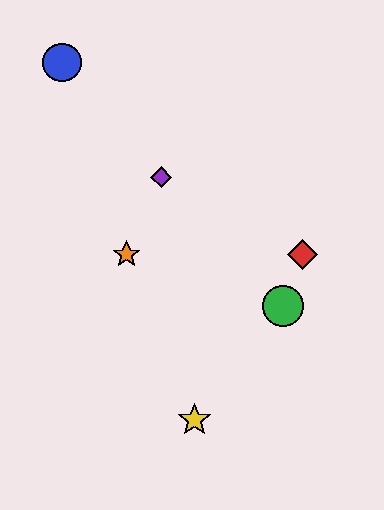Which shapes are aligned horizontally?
The red diamond, the orange star are aligned horizontally.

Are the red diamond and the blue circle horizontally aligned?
No, the red diamond is at y≈254 and the blue circle is at y≈63.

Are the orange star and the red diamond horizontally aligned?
Yes, both are at y≈254.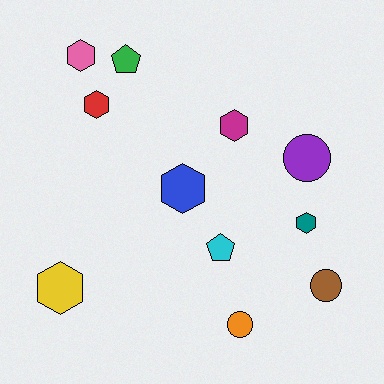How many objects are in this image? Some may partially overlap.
There are 11 objects.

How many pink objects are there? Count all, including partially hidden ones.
There is 1 pink object.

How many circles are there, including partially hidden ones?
There are 3 circles.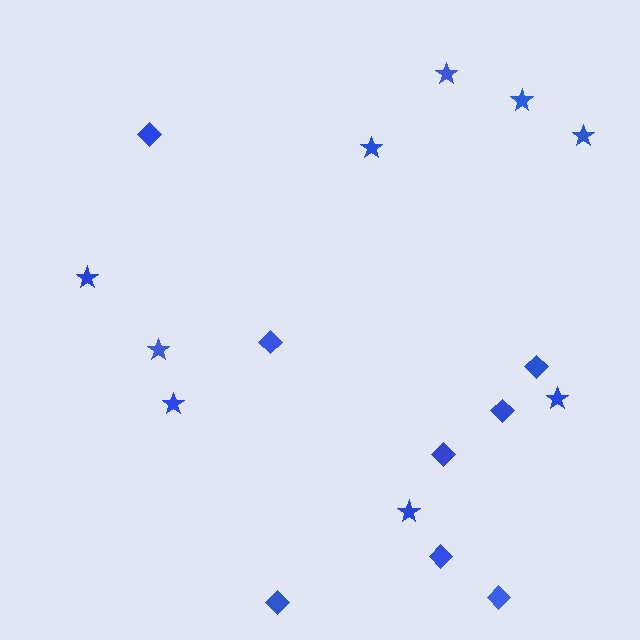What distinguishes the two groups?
There are 2 groups: one group of stars (9) and one group of diamonds (8).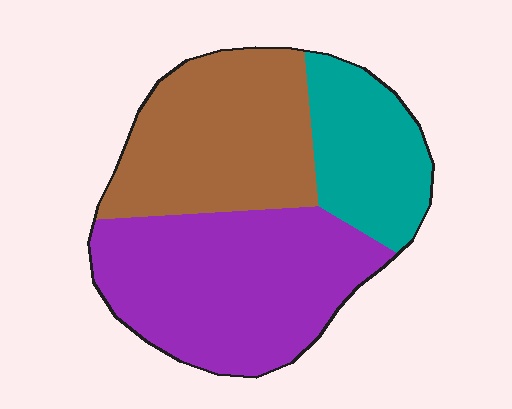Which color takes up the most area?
Purple, at roughly 45%.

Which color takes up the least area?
Teal, at roughly 20%.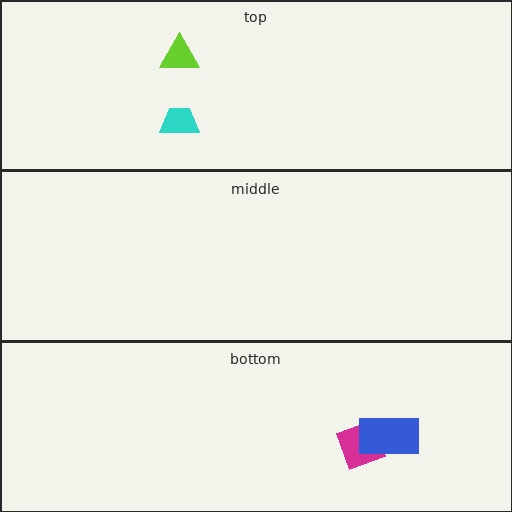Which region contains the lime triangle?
The top region.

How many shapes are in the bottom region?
2.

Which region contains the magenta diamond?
The bottom region.